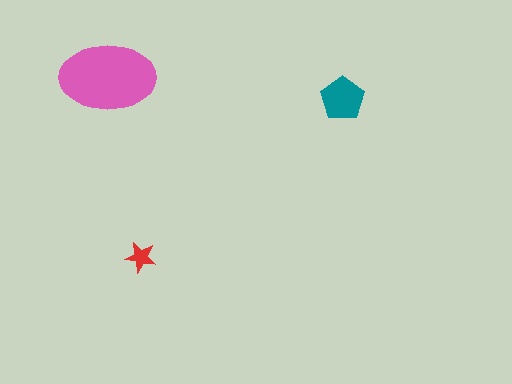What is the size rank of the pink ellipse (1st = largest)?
1st.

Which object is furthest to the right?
The teal pentagon is rightmost.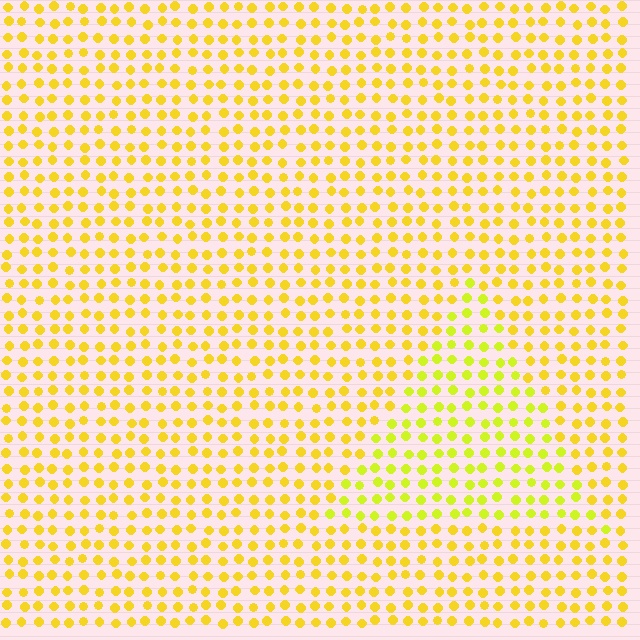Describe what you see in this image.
The image is filled with small yellow elements in a uniform arrangement. A triangle-shaped region is visible where the elements are tinted to a slightly different hue, forming a subtle color boundary.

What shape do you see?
I see a triangle.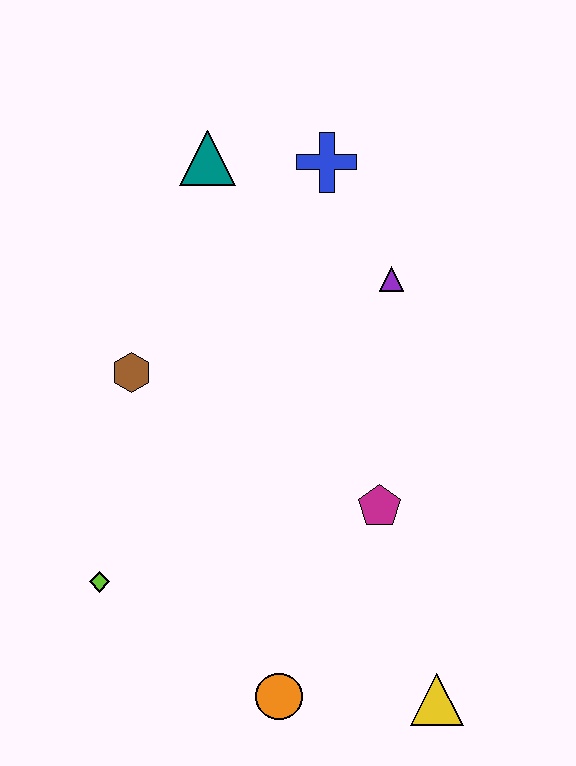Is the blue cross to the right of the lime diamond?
Yes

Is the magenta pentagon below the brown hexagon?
Yes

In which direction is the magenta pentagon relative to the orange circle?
The magenta pentagon is above the orange circle.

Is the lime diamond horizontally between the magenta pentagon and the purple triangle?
No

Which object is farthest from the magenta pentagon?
The teal triangle is farthest from the magenta pentagon.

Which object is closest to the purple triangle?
The blue cross is closest to the purple triangle.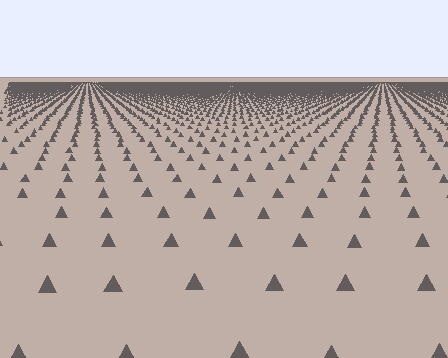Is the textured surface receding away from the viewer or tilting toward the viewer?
The surface is receding away from the viewer. Texture elements get smaller and denser toward the top.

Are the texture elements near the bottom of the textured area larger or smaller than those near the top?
Larger. Near the bottom, elements are closer to the viewer and appear at a bigger on-screen size.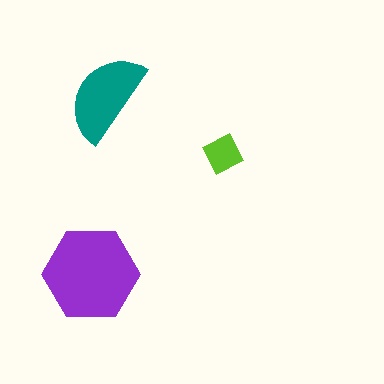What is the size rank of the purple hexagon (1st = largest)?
1st.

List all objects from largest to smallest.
The purple hexagon, the teal semicircle, the lime square.